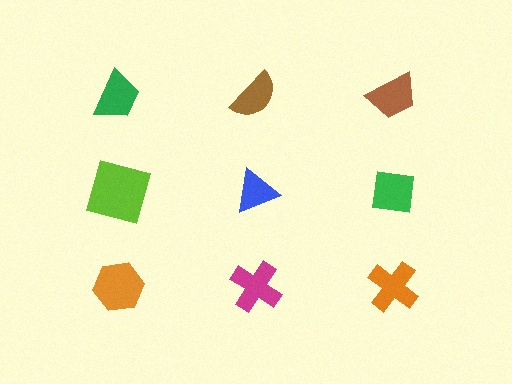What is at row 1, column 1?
A green trapezoid.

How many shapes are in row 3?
3 shapes.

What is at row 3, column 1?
An orange hexagon.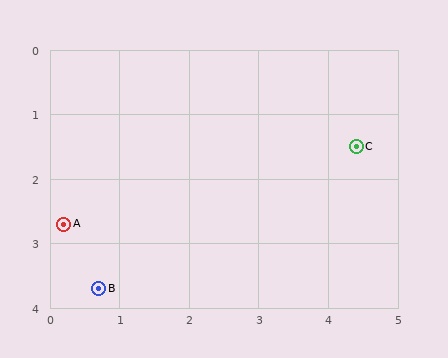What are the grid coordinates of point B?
Point B is at approximately (0.7, 3.7).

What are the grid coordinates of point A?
Point A is at approximately (0.2, 2.7).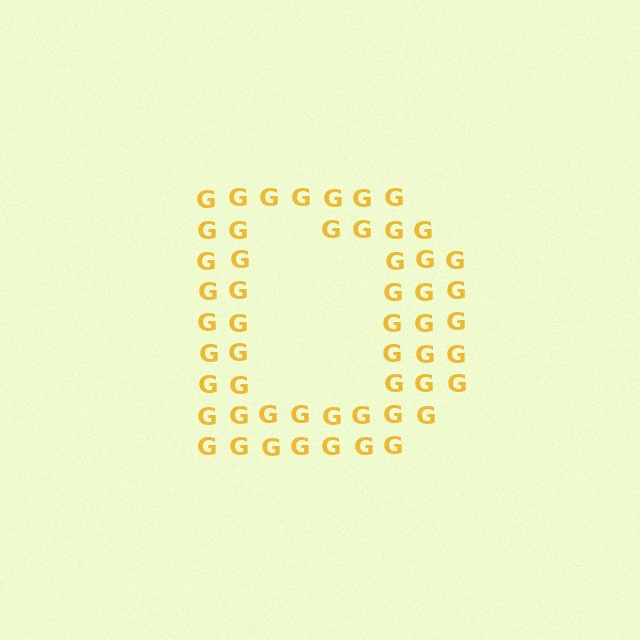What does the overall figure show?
The overall figure shows the letter D.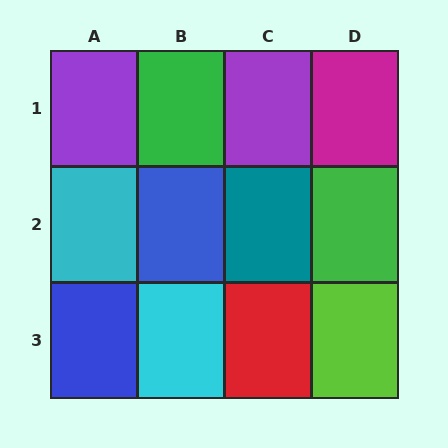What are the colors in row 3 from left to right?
Blue, cyan, red, lime.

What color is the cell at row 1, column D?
Magenta.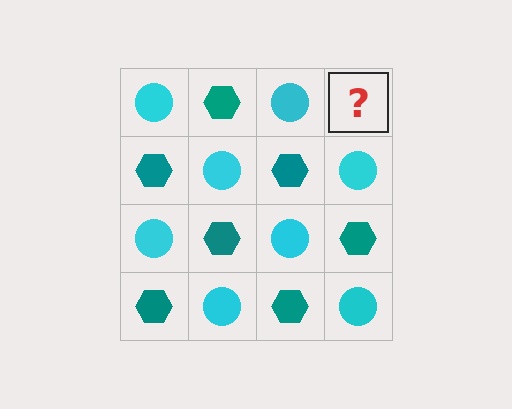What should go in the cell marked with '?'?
The missing cell should contain a teal hexagon.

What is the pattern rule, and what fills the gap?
The rule is that it alternates cyan circle and teal hexagon in a checkerboard pattern. The gap should be filled with a teal hexagon.